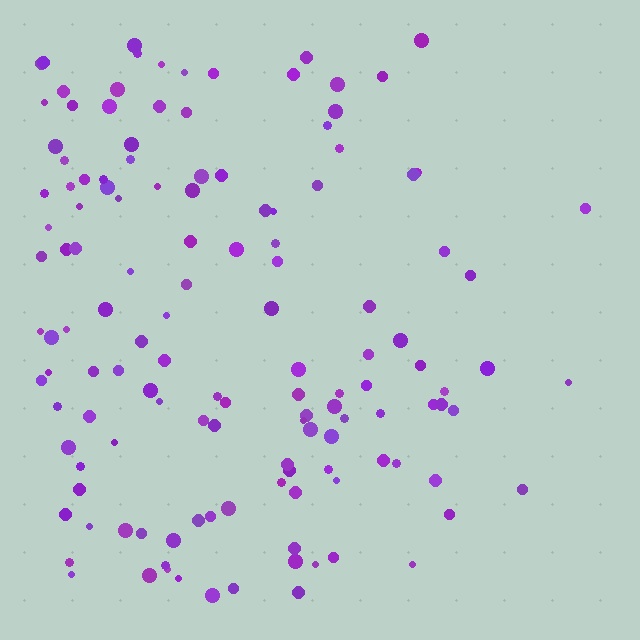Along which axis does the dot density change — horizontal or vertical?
Horizontal.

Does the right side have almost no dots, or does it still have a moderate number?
Still a moderate number, just noticeably fewer than the left.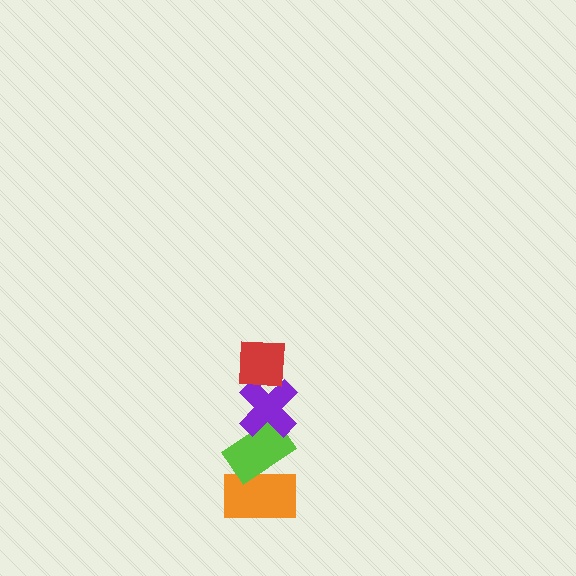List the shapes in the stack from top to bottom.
From top to bottom: the red square, the purple cross, the lime rectangle, the orange rectangle.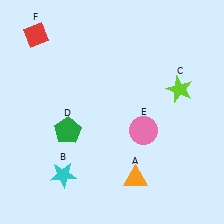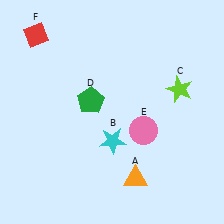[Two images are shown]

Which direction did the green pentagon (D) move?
The green pentagon (D) moved up.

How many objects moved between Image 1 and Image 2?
2 objects moved between the two images.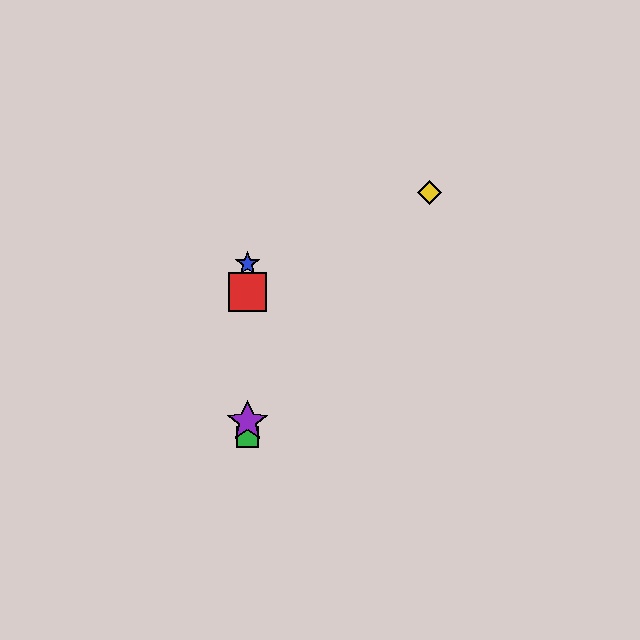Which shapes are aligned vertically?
The red square, the blue star, the green square, the purple star are aligned vertically.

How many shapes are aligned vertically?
4 shapes (the red square, the blue star, the green square, the purple star) are aligned vertically.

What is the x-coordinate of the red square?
The red square is at x≈248.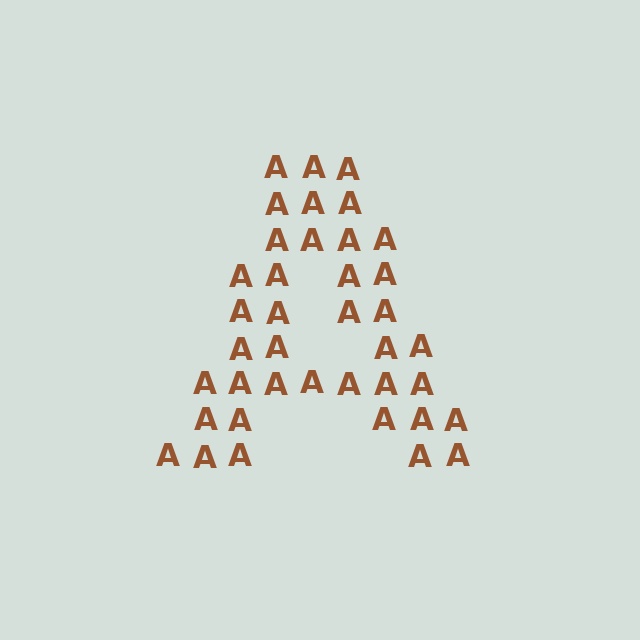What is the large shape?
The large shape is the letter A.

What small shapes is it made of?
It is made of small letter A's.